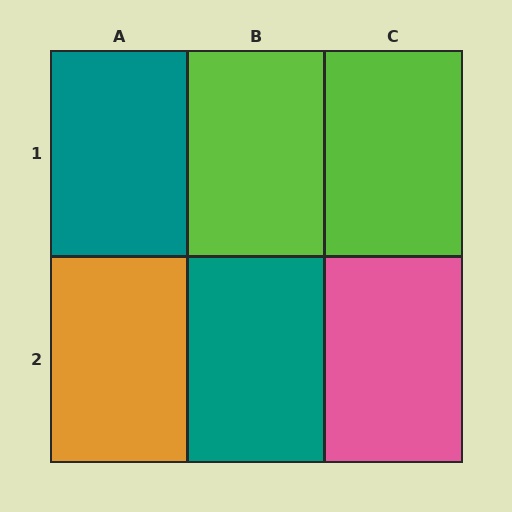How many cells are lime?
2 cells are lime.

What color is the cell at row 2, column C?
Pink.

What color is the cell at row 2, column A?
Orange.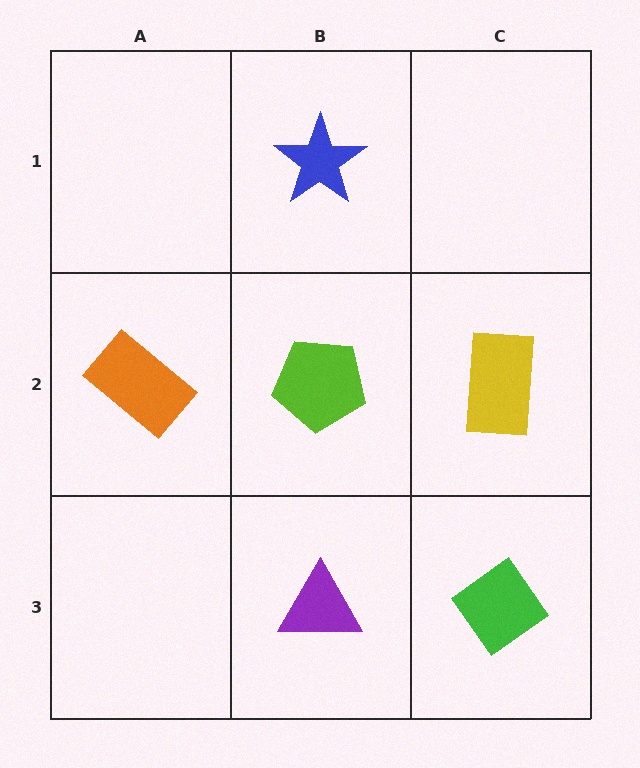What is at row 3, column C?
A green diamond.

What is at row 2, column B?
A lime pentagon.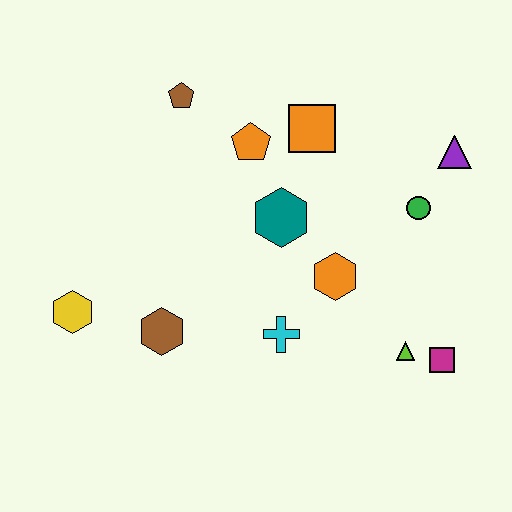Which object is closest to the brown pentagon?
The orange pentagon is closest to the brown pentagon.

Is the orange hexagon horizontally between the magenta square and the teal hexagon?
Yes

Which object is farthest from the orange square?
The yellow hexagon is farthest from the orange square.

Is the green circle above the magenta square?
Yes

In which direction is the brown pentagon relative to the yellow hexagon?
The brown pentagon is above the yellow hexagon.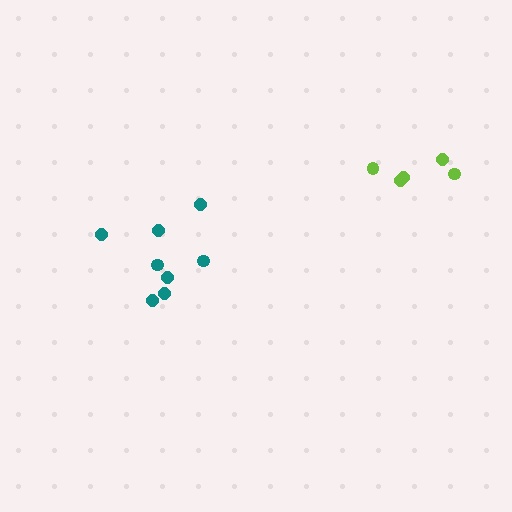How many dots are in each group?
Group 1: 8 dots, Group 2: 5 dots (13 total).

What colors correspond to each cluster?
The clusters are colored: teal, lime.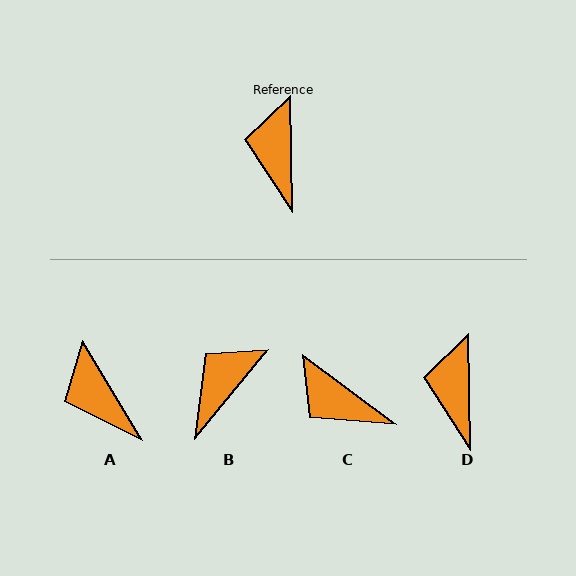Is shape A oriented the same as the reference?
No, it is off by about 30 degrees.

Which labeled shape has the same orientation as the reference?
D.